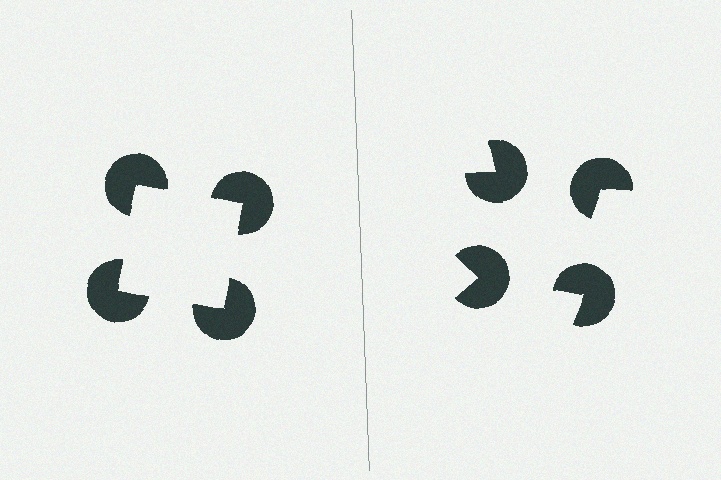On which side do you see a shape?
An illusory square appears on the left side. On the right side the wedge cuts are rotated, so no coherent shape forms.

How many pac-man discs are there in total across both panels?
8 — 4 on each side.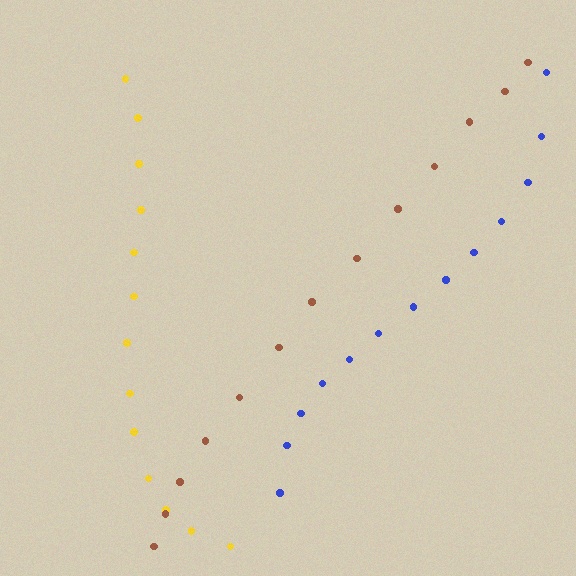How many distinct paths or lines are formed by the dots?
There are 3 distinct paths.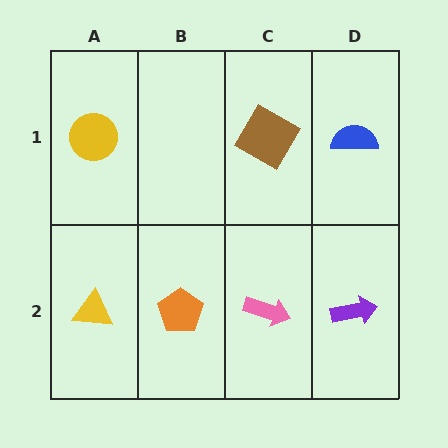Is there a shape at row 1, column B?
No, that cell is empty.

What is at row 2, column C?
A pink arrow.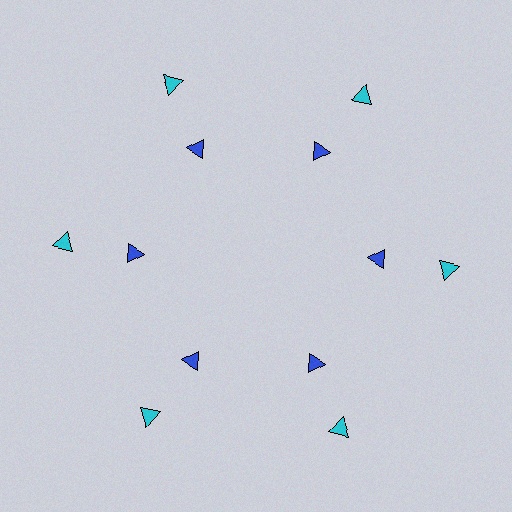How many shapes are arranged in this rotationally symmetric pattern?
There are 12 shapes, arranged in 6 groups of 2.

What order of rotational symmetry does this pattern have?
This pattern has 6-fold rotational symmetry.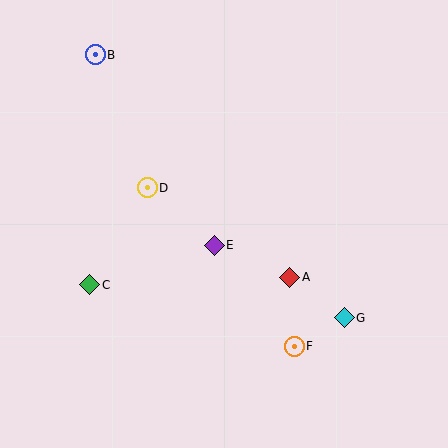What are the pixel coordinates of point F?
Point F is at (294, 346).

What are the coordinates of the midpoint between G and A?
The midpoint between G and A is at (317, 298).